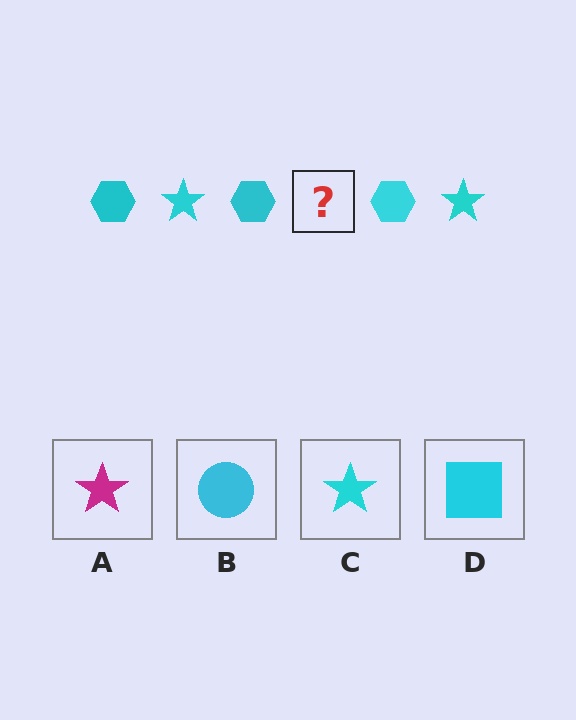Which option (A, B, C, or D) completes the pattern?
C.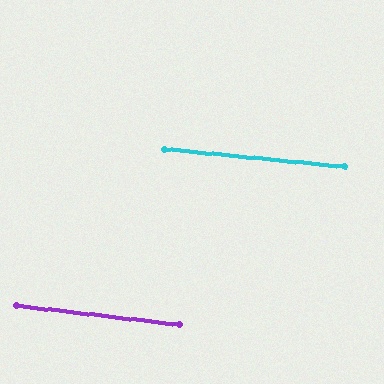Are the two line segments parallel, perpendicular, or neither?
Parallel — their directions differ by only 1.3°.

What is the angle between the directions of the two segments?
Approximately 1 degree.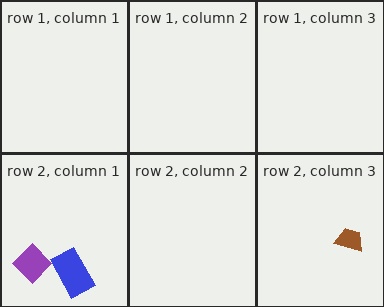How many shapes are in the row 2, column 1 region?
2.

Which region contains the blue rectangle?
The row 2, column 1 region.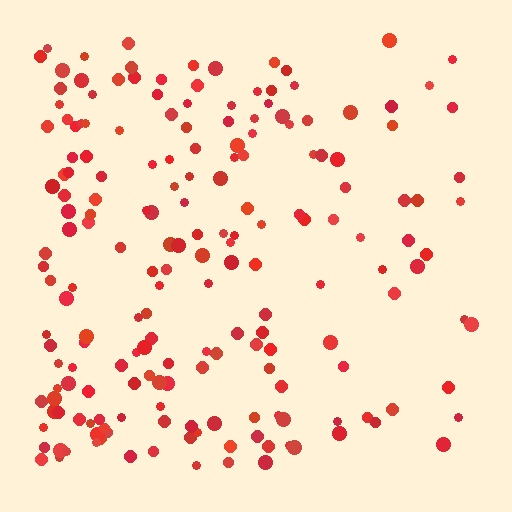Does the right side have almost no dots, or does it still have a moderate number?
Still a moderate number, just noticeably fewer than the left.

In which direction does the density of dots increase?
From right to left, with the left side densest.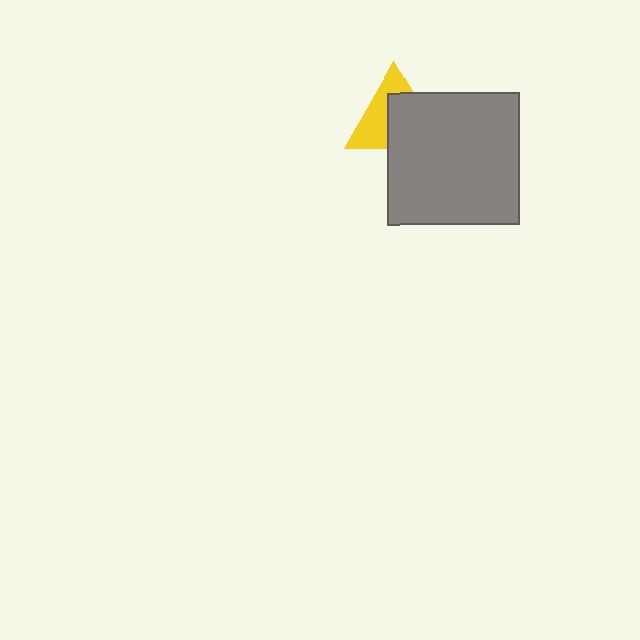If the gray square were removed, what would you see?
You would see the complete yellow triangle.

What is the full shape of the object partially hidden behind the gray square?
The partially hidden object is a yellow triangle.